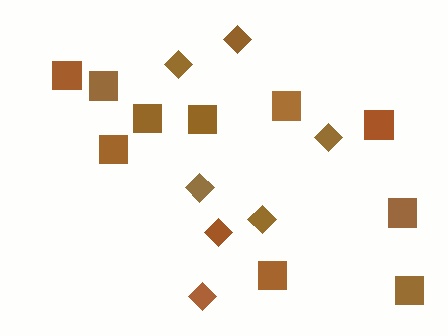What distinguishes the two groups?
There are 2 groups: one group of squares (10) and one group of diamonds (7).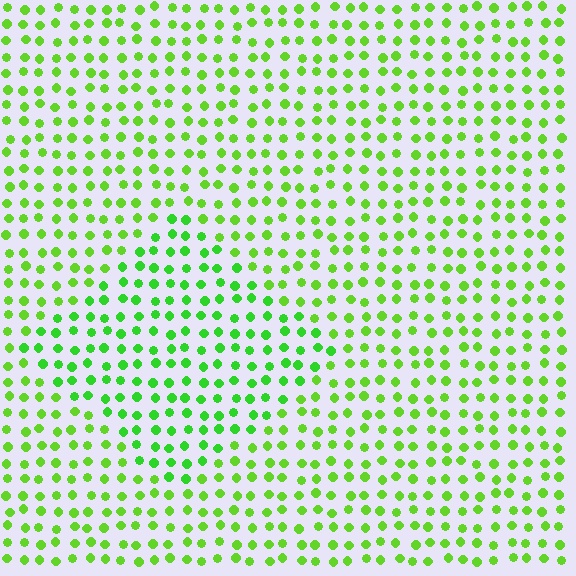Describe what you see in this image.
The image is filled with small lime elements in a uniform arrangement. A diamond-shaped region is visible where the elements are tinted to a slightly different hue, forming a subtle color boundary.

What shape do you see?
I see a diamond.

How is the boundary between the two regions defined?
The boundary is defined purely by a slight shift in hue (about 18 degrees). Spacing, size, and orientation are identical on both sides.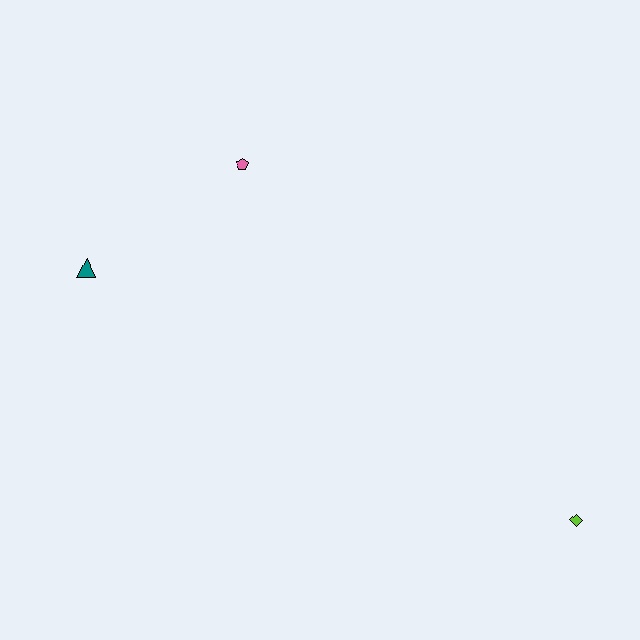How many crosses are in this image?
There are no crosses.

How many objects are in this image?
There are 3 objects.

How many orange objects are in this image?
There are no orange objects.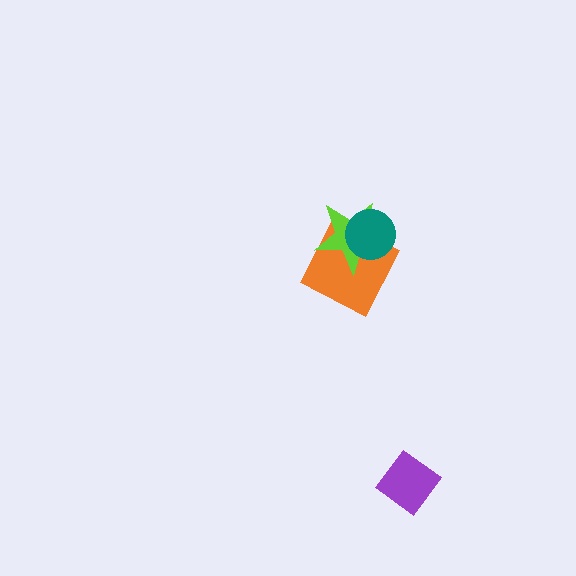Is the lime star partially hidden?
Yes, it is partially covered by another shape.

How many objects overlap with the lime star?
2 objects overlap with the lime star.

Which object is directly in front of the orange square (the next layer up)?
The lime star is directly in front of the orange square.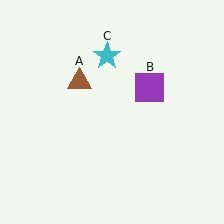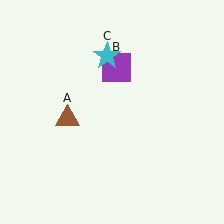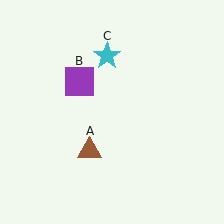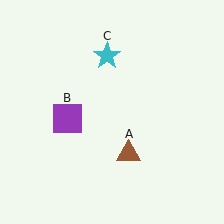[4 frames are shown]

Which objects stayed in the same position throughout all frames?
Cyan star (object C) remained stationary.